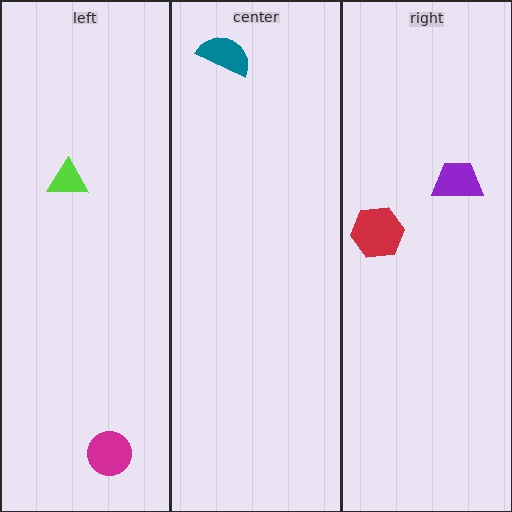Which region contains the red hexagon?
The right region.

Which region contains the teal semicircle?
The center region.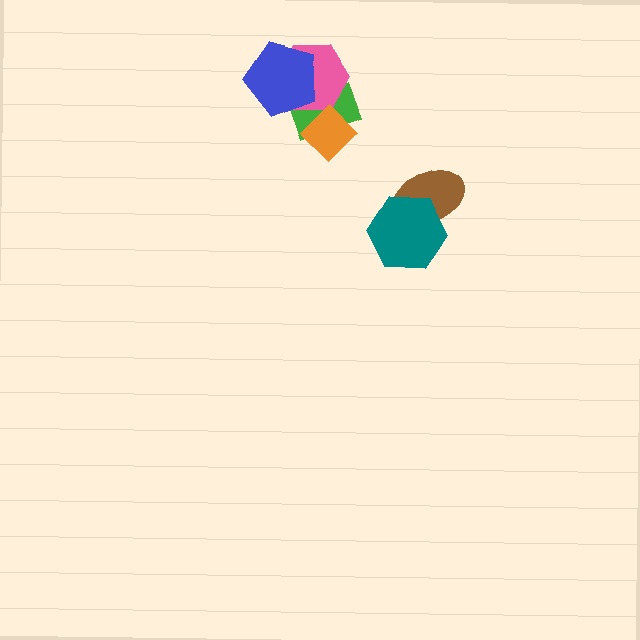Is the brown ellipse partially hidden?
Yes, it is partially covered by another shape.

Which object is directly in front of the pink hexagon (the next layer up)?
The orange diamond is directly in front of the pink hexagon.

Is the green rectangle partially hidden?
Yes, it is partially covered by another shape.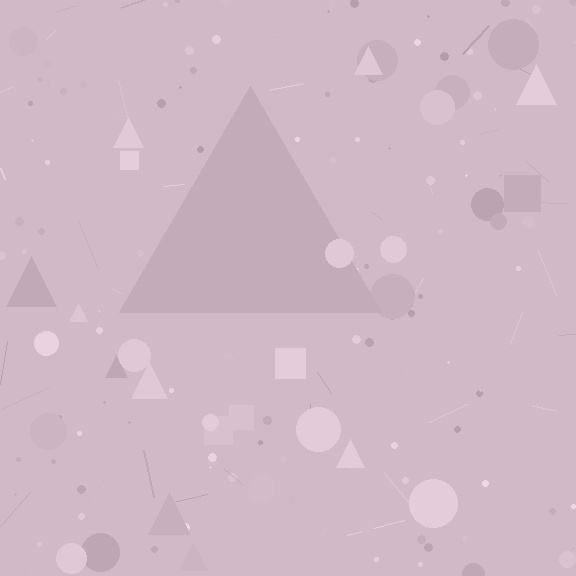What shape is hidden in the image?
A triangle is hidden in the image.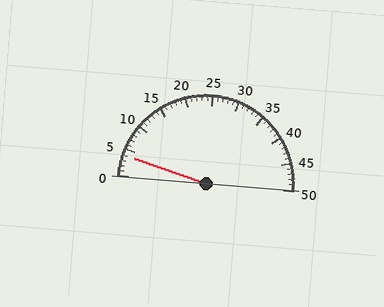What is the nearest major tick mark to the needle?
The nearest major tick mark is 5.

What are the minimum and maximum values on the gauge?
The gauge ranges from 0 to 50.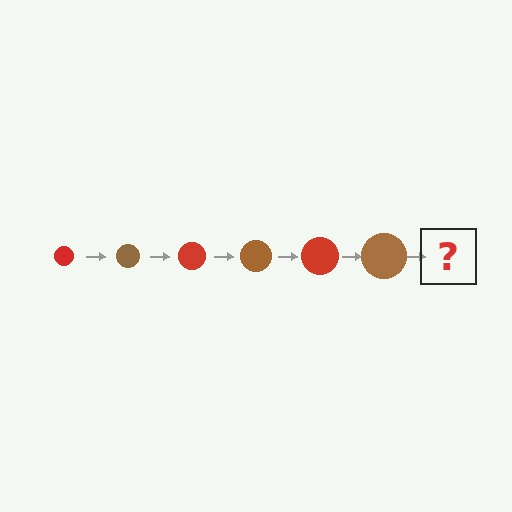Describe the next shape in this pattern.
It should be a red circle, larger than the previous one.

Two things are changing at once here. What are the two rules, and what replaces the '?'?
The two rules are that the circle grows larger each step and the color cycles through red and brown. The '?' should be a red circle, larger than the previous one.